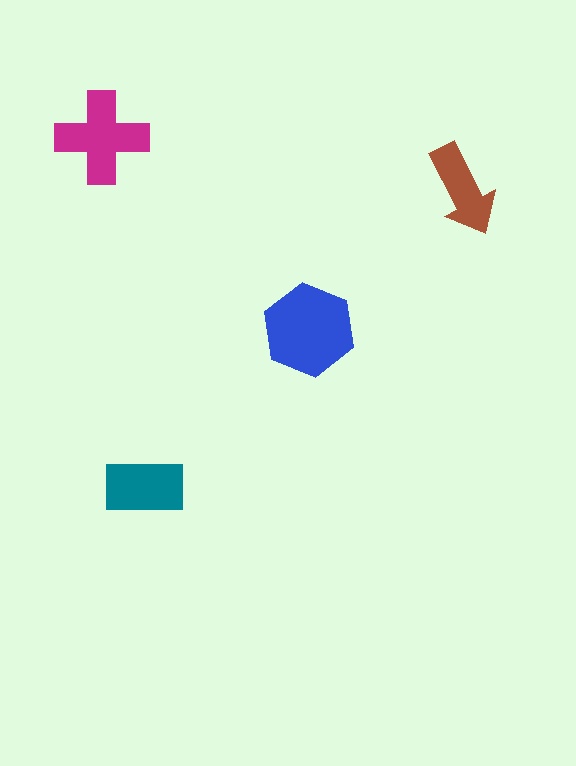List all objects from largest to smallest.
The blue hexagon, the magenta cross, the teal rectangle, the brown arrow.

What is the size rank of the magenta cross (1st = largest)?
2nd.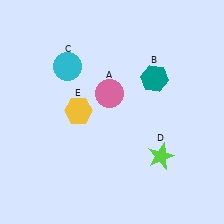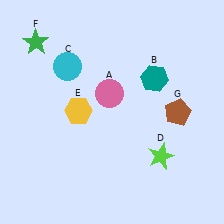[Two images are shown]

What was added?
A green star (F), a brown pentagon (G) were added in Image 2.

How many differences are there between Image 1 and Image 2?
There are 2 differences between the two images.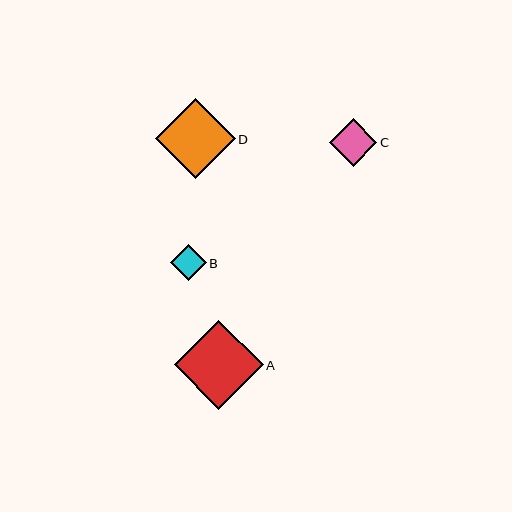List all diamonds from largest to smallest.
From largest to smallest: A, D, C, B.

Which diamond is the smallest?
Diamond B is the smallest with a size of approximately 36 pixels.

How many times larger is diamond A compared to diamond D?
Diamond A is approximately 1.1 times the size of diamond D.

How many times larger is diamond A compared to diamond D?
Diamond A is approximately 1.1 times the size of diamond D.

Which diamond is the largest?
Diamond A is the largest with a size of approximately 89 pixels.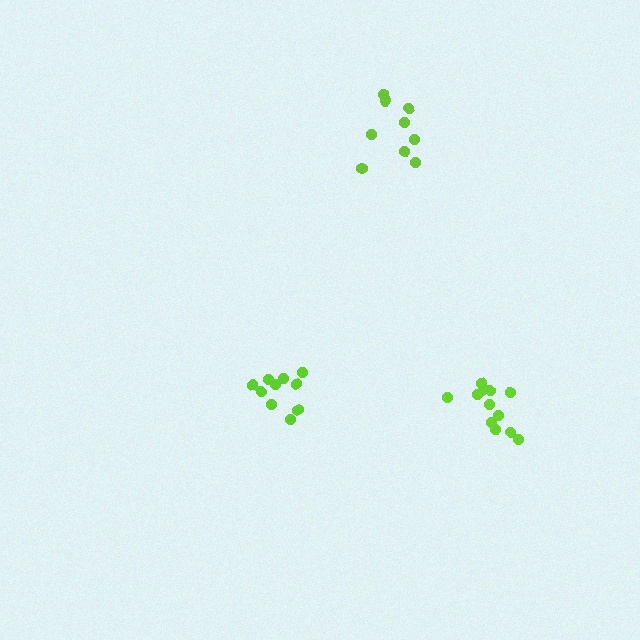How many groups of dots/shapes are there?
There are 3 groups.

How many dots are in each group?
Group 1: 10 dots, Group 2: 9 dots, Group 3: 12 dots (31 total).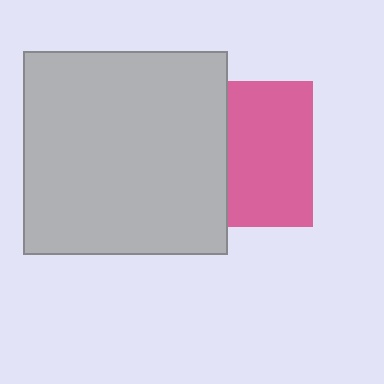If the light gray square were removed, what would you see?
You would see the complete pink square.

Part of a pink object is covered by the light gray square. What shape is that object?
It is a square.